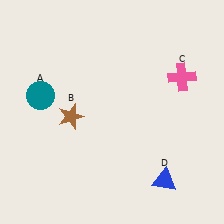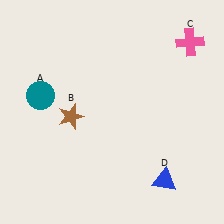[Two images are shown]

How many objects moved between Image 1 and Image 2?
1 object moved between the two images.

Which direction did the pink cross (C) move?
The pink cross (C) moved up.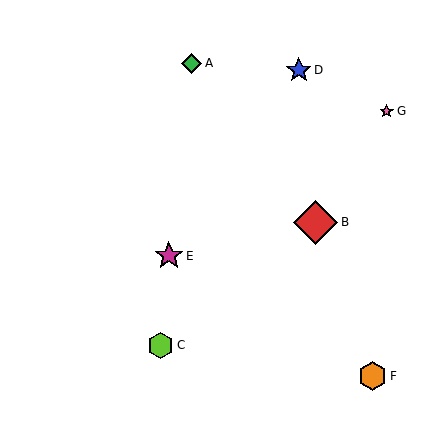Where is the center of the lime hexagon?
The center of the lime hexagon is at (161, 346).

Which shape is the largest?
The red diamond (labeled B) is the largest.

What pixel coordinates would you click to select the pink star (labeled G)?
Click at (387, 111) to select the pink star G.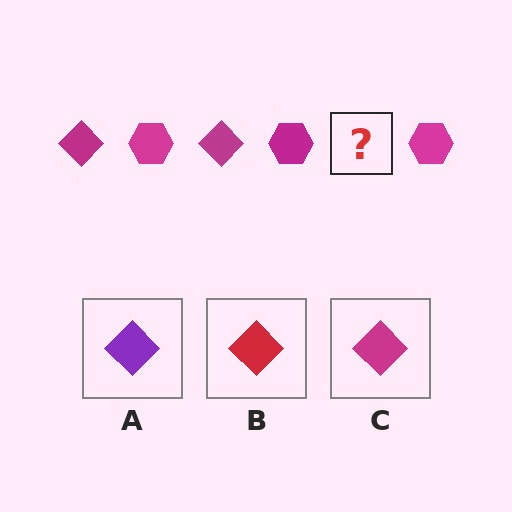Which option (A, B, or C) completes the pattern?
C.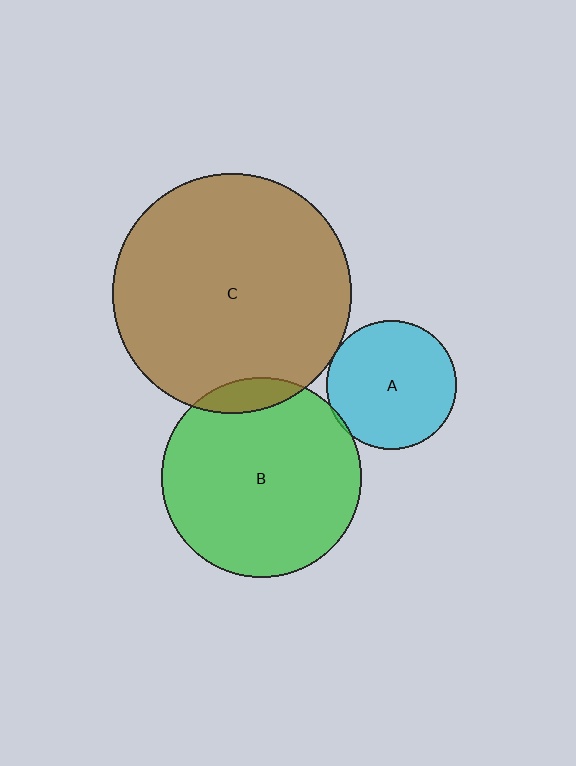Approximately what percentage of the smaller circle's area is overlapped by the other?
Approximately 10%.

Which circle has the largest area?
Circle C (brown).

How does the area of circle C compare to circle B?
Approximately 1.4 times.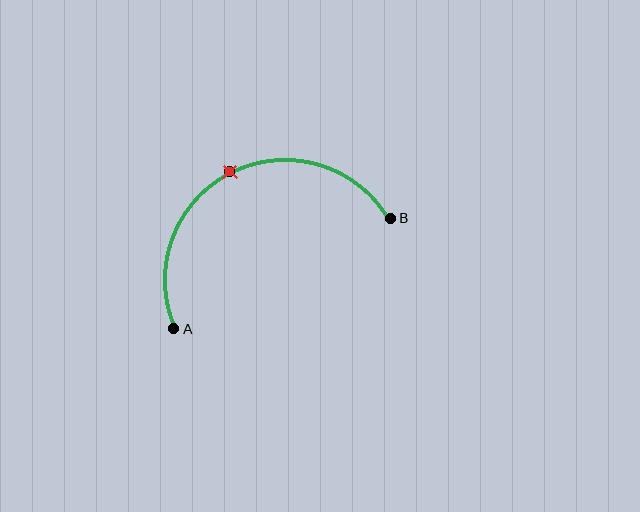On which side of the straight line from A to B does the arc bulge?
The arc bulges above the straight line connecting A and B.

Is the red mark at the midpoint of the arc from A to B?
Yes. The red mark lies on the arc at equal arc-length from both A and B — it is the arc midpoint.